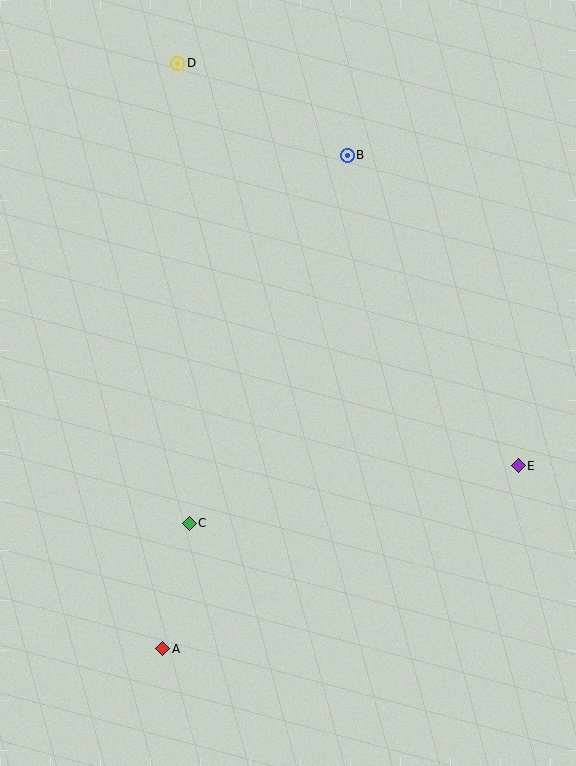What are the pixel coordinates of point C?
Point C is at (189, 523).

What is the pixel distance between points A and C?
The distance between A and C is 128 pixels.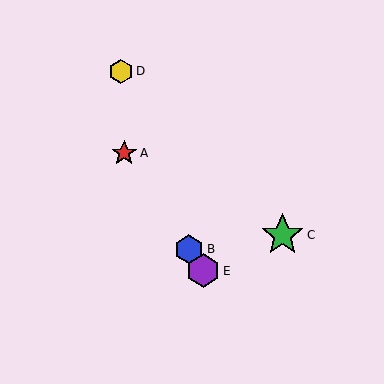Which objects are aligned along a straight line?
Objects A, B, E are aligned along a straight line.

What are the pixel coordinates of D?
Object D is at (121, 71).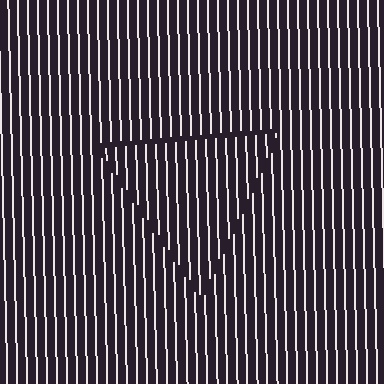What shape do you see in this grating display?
An illusory triangle. The interior of the shape contains the same grating, shifted by half a period — the contour is defined by the phase discontinuity where line-ends from the inner and outer gratings abut.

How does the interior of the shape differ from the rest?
The interior of the shape contains the same grating, shifted by half a period — the contour is defined by the phase discontinuity where line-ends from the inner and outer gratings abut.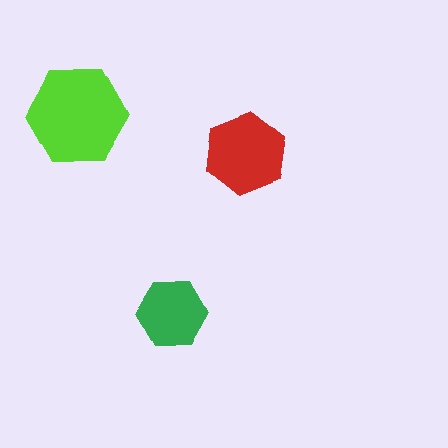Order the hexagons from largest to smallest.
the lime one, the red one, the green one.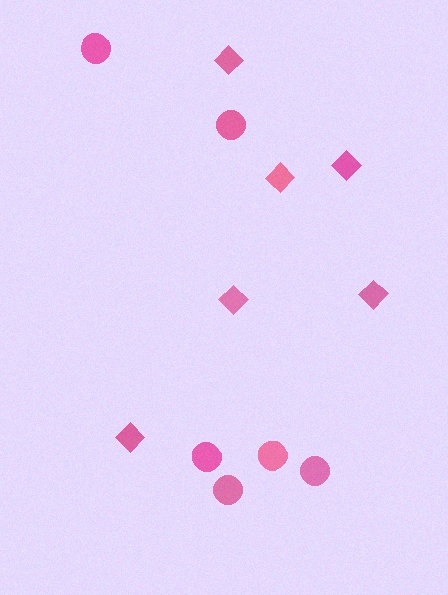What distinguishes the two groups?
There are 2 groups: one group of circles (6) and one group of diamonds (6).